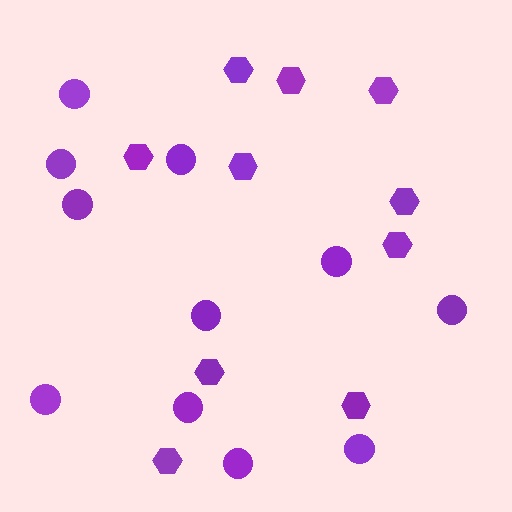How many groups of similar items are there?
There are 2 groups: one group of hexagons (10) and one group of circles (11).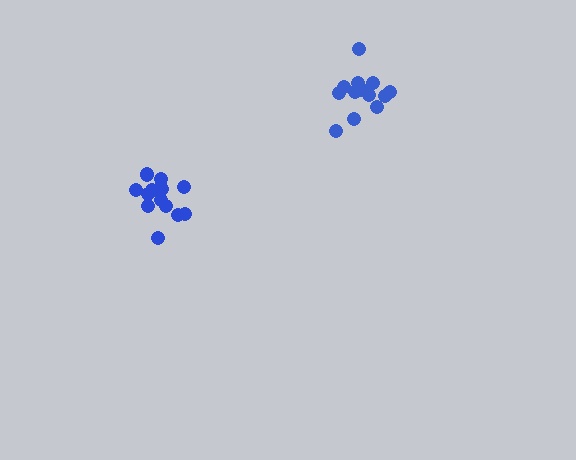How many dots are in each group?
Group 1: 16 dots, Group 2: 13 dots (29 total).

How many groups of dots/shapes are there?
There are 2 groups.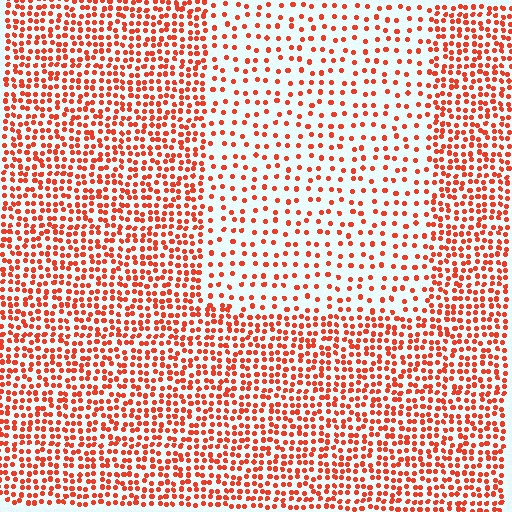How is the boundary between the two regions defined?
The boundary is defined by a change in element density (approximately 2.2x ratio). All elements are the same color, size, and shape.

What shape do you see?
I see a rectangle.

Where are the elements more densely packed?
The elements are more densely packed outside the rectangle boundary.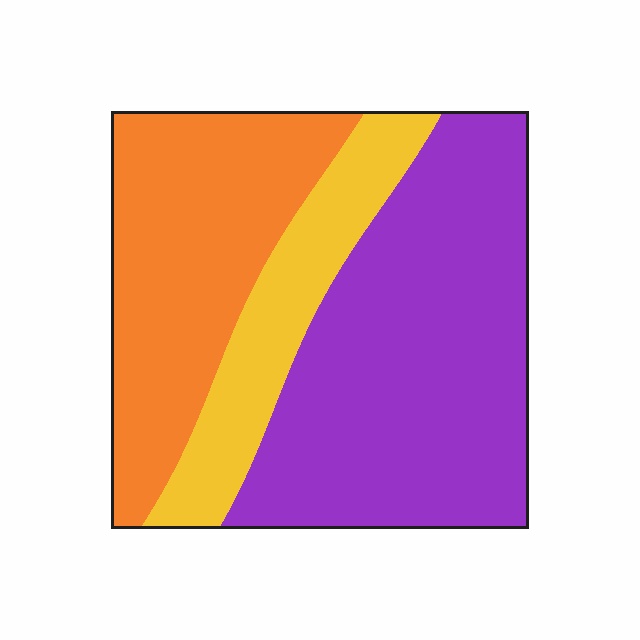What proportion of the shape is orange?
Orange covers 32% of the shape.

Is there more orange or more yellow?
Orange.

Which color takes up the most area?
Purple, at roughly 50%.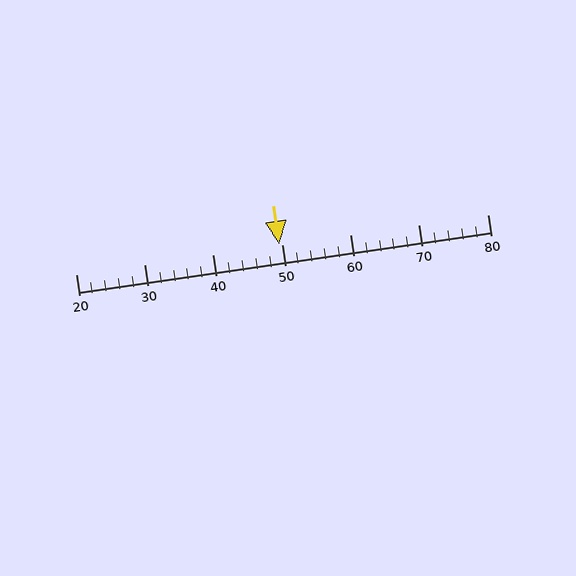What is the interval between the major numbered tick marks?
The major tick marks are spaced 10 units apart.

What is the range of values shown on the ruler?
The ruler shows values from 20 to 80.